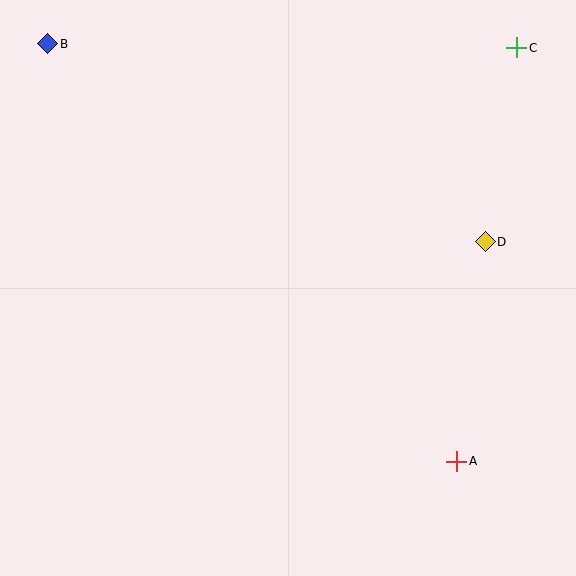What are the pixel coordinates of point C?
Point C is at (517, 48).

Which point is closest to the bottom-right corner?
Point A is closest to the bottom-right corner.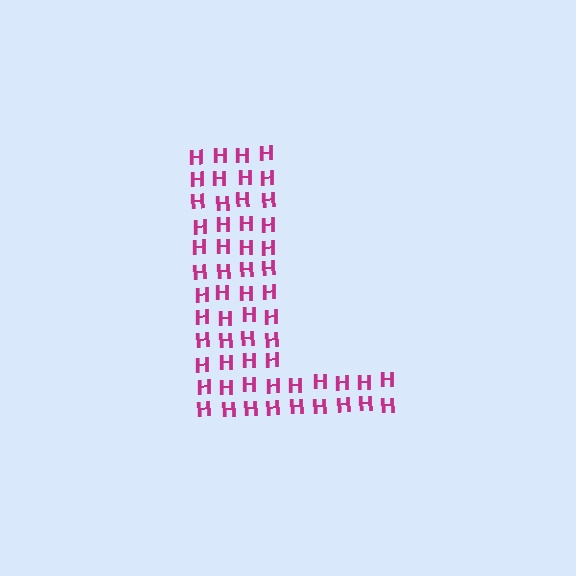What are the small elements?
The small elements are letter H's.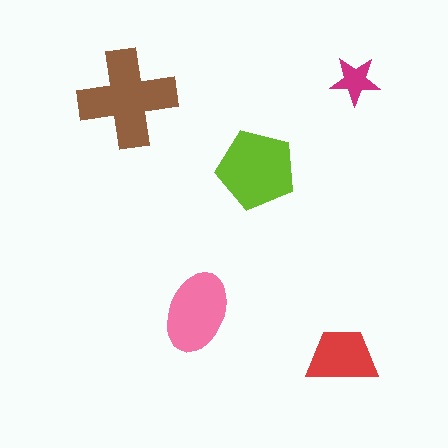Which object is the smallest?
The magenta star.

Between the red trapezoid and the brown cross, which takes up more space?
The brown cross.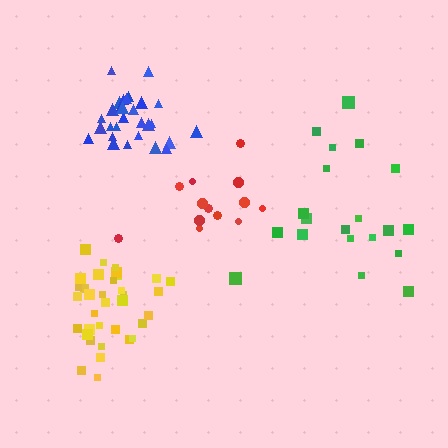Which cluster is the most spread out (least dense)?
Red.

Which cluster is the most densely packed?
Blue.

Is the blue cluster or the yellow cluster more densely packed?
Blue.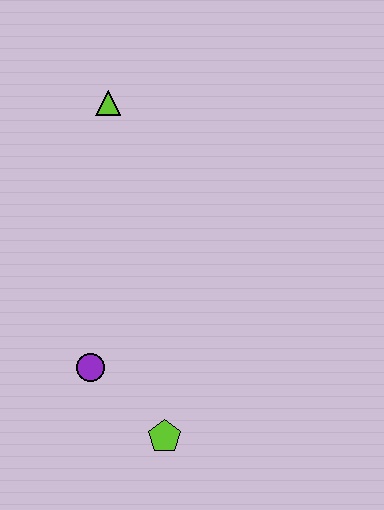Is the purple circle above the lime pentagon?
Yes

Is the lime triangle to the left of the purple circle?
No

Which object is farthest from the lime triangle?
The lime pentagon is farthest from the lime triangle.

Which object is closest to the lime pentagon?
The purple circle is closest to the lime pentagon.